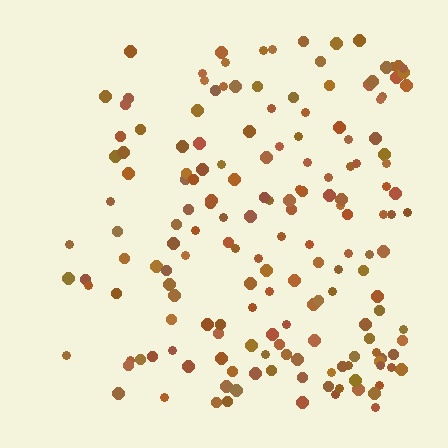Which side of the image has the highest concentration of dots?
The right.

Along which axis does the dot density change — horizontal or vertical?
Horizontal.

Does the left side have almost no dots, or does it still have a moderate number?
Still a moderate number, just noticeably fewer than the right.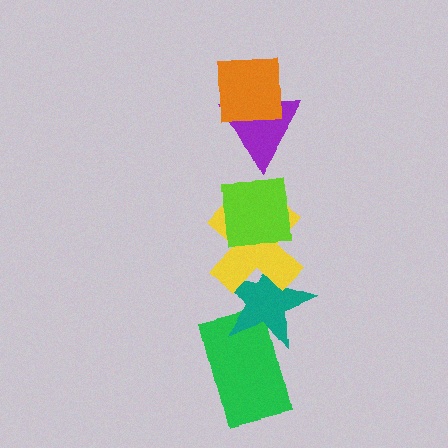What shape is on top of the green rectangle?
The teal star is on top of the green rectangle.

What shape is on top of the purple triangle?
The orange square is on top of the purple triangle.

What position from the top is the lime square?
The lime square is 3rd from the top.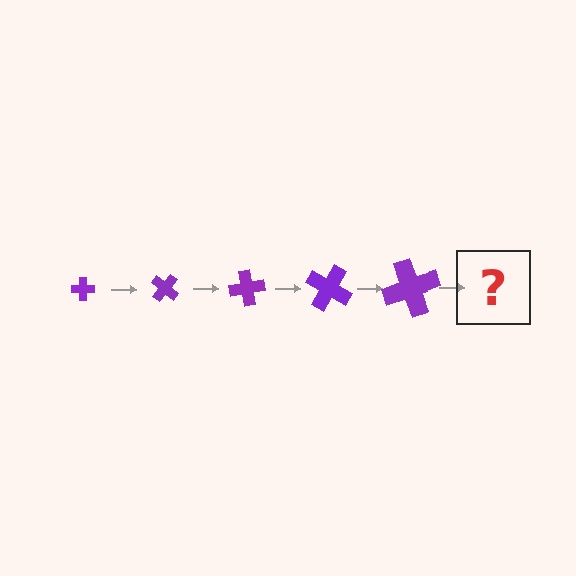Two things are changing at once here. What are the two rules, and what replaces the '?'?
The two rules are that the cross grows larger each step and it rotates 40 degrees each step. The '?' should be a cross, larger than the previous one and rotated 200 degrees from the start.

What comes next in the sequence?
The next element should be a cross, larger than the previous one and rotated 200 degrees from the start.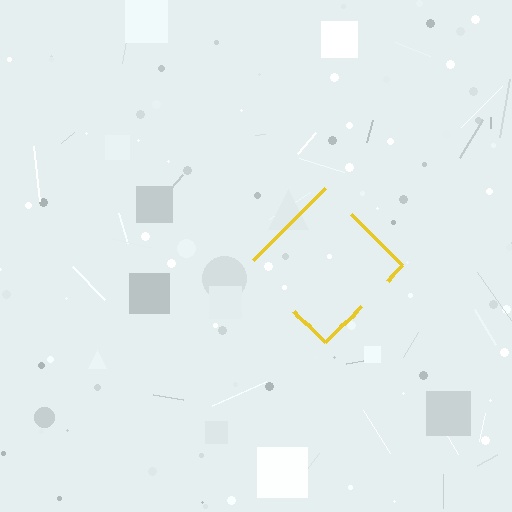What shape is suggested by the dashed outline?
The dashed outline suggests a diamond.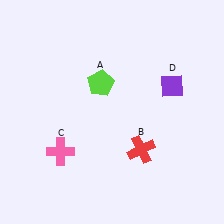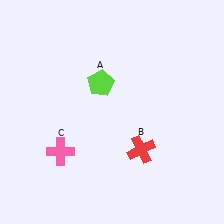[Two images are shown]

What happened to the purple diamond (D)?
The purple diamond (D) was removed in Image 2. It was in the top-right area of Image 1.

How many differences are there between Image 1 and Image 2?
There is 1 difference between the two images.